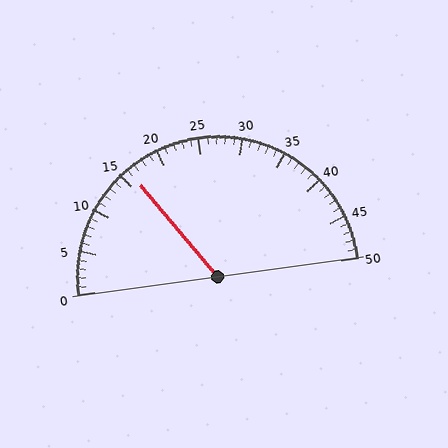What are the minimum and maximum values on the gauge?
The gauge ranges from 0 to 50.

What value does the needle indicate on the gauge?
The needle indicates approximately 16.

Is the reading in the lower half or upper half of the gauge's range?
The reading is in the lower half of the range (0 to 50).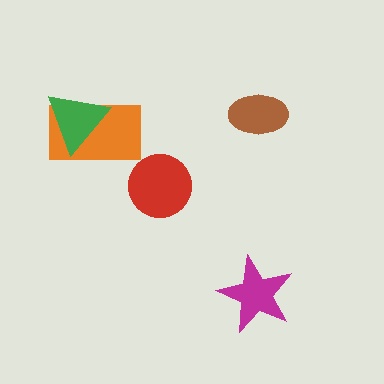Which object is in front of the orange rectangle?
The green triangle is in front of the orange rectangle.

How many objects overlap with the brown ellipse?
0 objects overlap with the brown ellipse.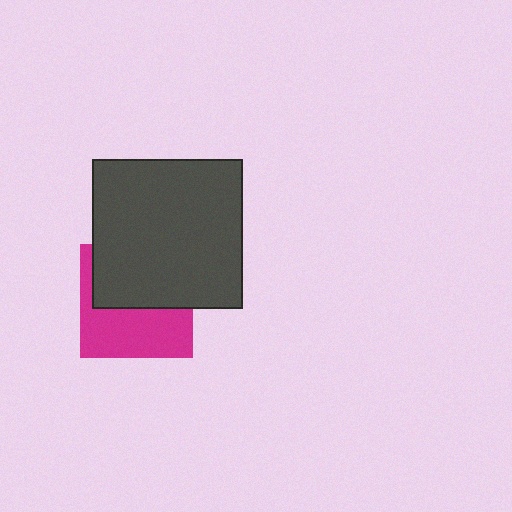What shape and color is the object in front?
The object in front is a dark gray square.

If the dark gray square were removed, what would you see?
You would see the complete magenta square.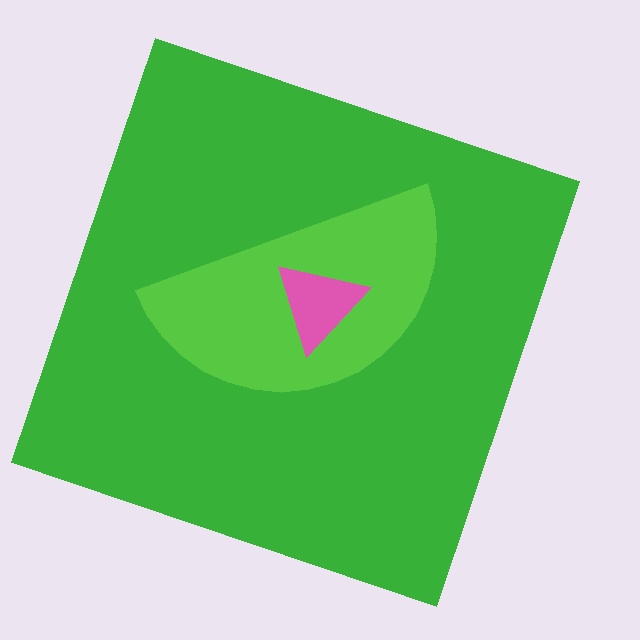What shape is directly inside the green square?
The lime semicircle.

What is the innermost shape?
The pink triangle.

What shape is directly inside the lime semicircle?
The pink triangle.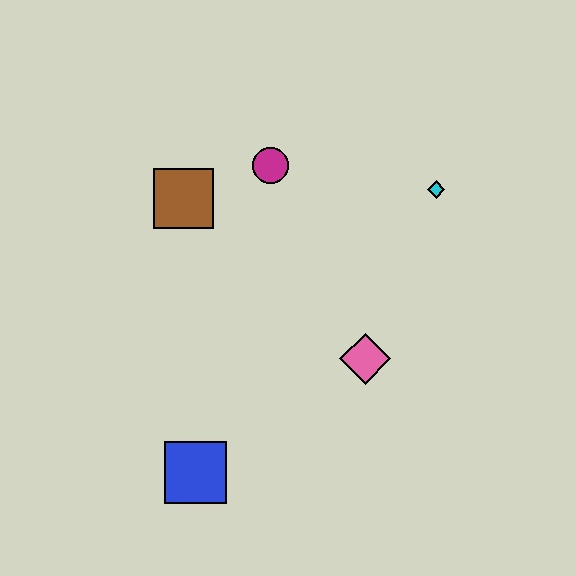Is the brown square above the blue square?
Yes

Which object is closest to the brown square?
The magenta circle is closest to the brown square.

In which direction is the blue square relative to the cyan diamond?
The blue square is below the cyan diamond.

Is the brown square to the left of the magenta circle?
Yes